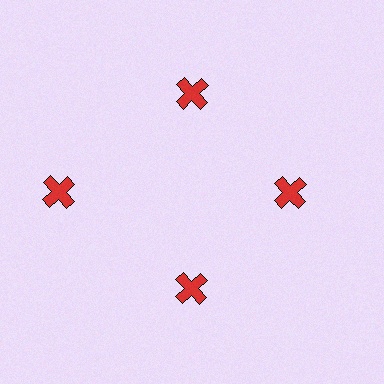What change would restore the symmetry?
The symmetry would be restored by moving it inward, back onto the ring so that all 4 crosses sit at equal angles and equal distance from the center.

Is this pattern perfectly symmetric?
No. The 4 red crosses are arranged in a ring, but one element near the 9 o'clock position is pushed outward from the center, breaking the 4-fold rotational symmetry.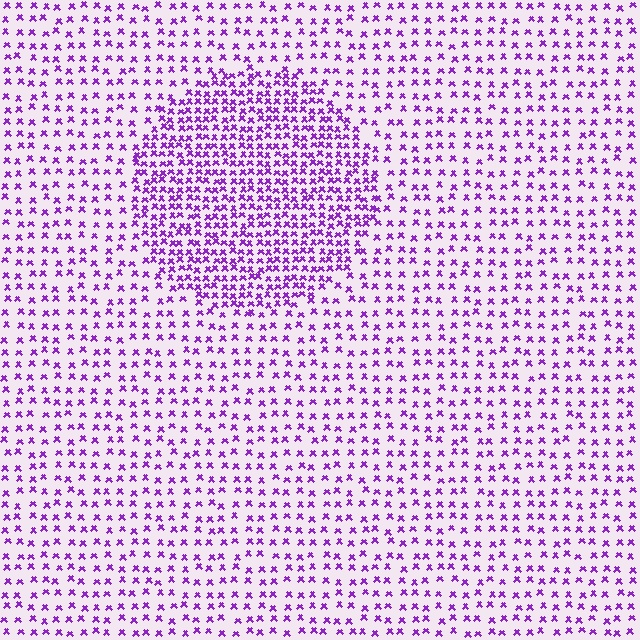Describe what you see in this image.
The image contains small purple elements arranged at two different densities. A circle-shaped region is visible where the elements are more densely packed than the surrounding area.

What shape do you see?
I see a circle.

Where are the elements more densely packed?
The elements are more densely packed inside the circle boundary.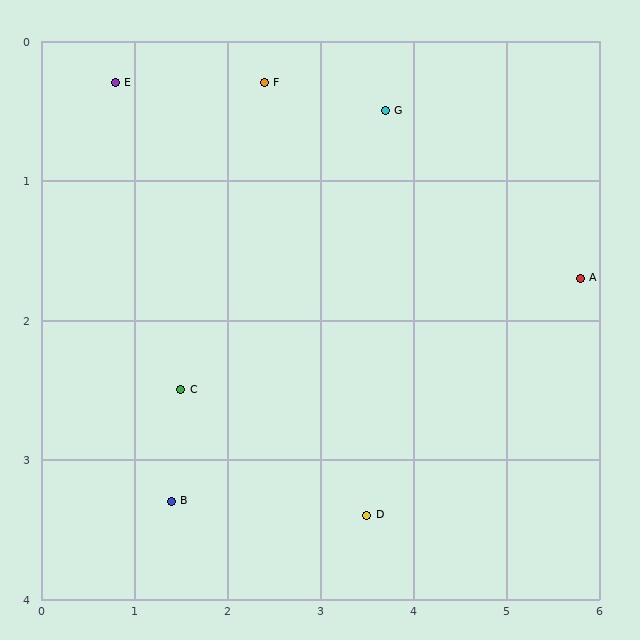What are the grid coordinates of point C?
Point C is at approximately (1.5, 2.5).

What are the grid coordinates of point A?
Point A is at approximately (5.8, 1.7).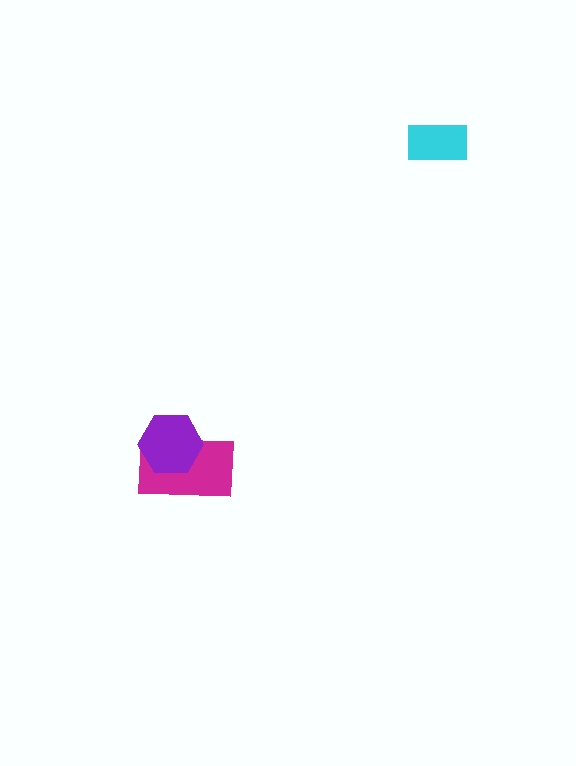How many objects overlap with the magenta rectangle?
1 object overlaps with the magenta rectangle.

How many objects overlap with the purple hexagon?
1 object overlaps with the purple hexagon.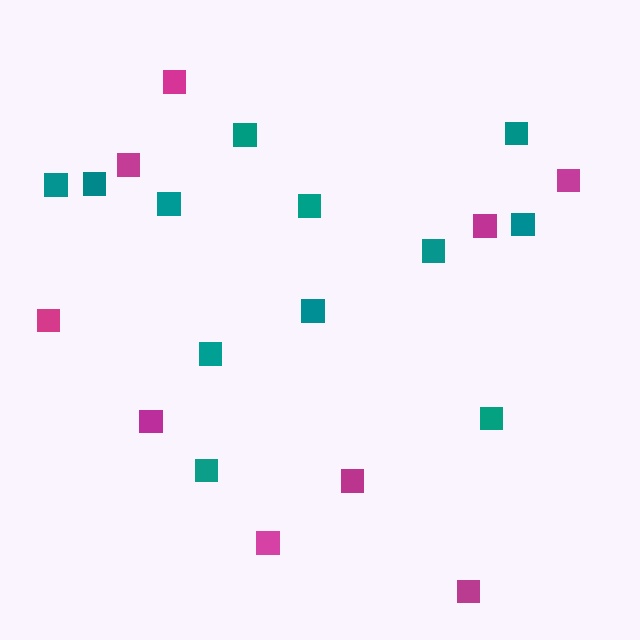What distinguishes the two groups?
There are 2 groups: one group of teal squares (12) and one group of magenta squares (9).